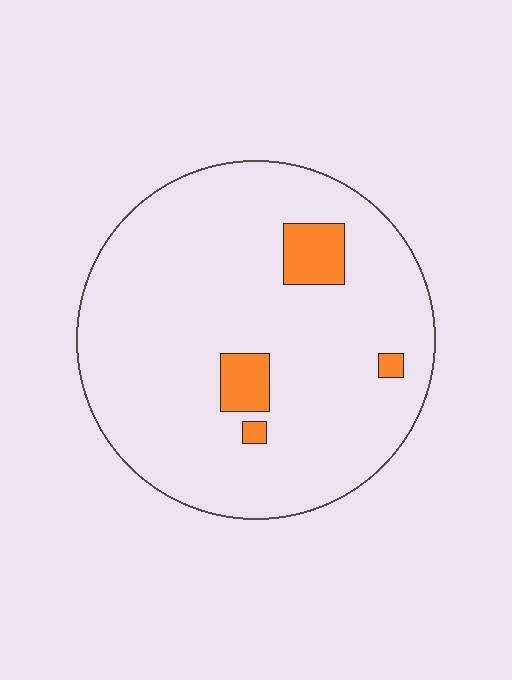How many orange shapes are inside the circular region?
4.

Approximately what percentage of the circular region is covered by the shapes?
Approximately 10%.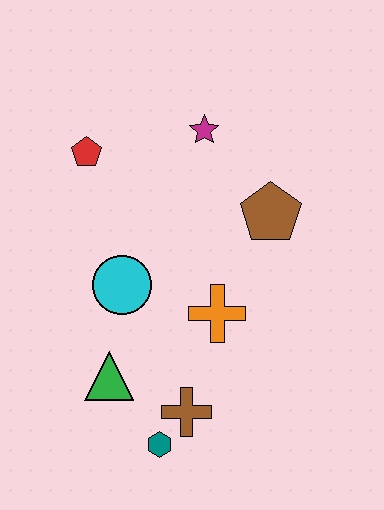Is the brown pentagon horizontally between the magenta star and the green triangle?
No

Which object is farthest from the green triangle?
The magenta star is farthest from the green triangle.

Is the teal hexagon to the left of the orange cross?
Yes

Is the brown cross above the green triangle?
No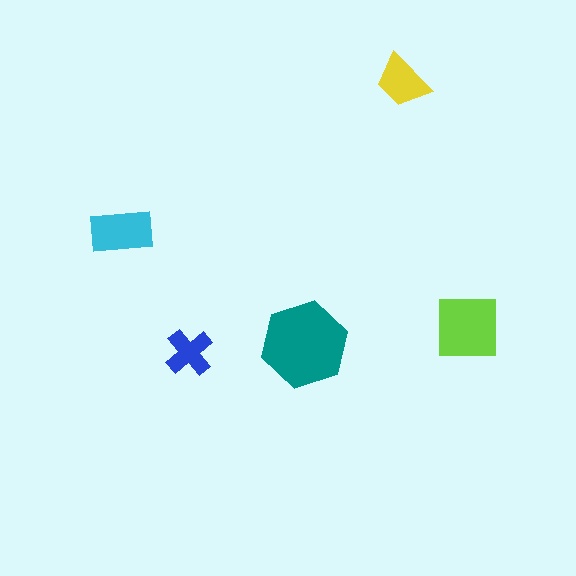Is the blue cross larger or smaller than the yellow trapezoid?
Smaller.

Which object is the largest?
The teal hexagon.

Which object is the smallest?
The blue cross.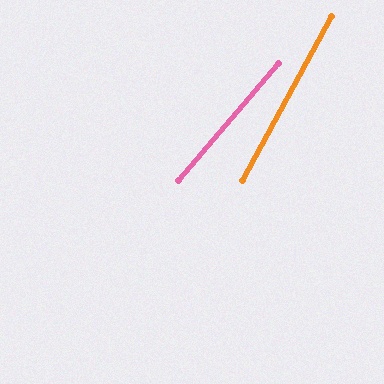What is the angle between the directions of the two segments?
Approximately 12 degrees.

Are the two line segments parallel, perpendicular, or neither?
Neither parallel nor perpendicular — they differ by about 12°.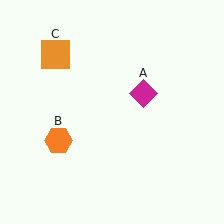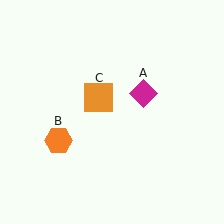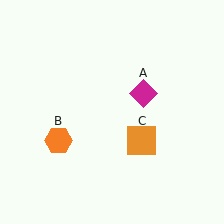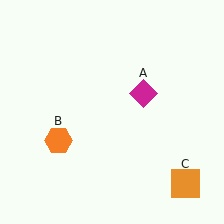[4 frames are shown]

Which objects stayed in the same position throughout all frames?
Magenta diamond (object A) and orange hexagon (object B) remained stationary.